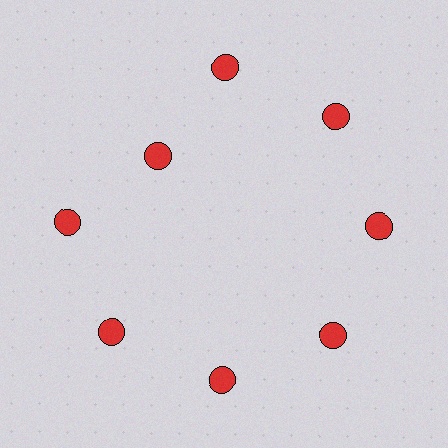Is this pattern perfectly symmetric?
No. The 8 red circles are arranged in a ring, but one element near the 10 o'clock position is pulled inward toward the center, breaking the 8-fold rotational symmetry.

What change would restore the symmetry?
The symmetry would be restored by moving it outward, back onto the ring so that all 8 circles sit at equal angles and equal distance from the center.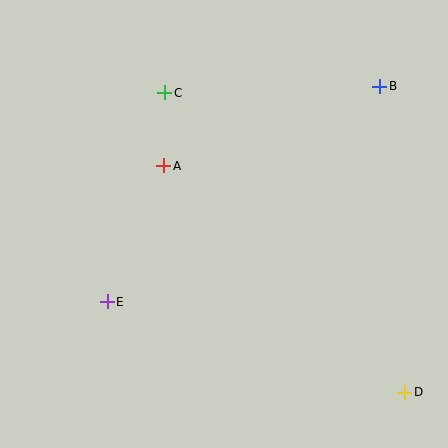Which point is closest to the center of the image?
Point A at (164, 166) is closest to the center.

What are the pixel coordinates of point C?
Point C is at (164, 93).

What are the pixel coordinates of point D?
Point D is at (405, 392).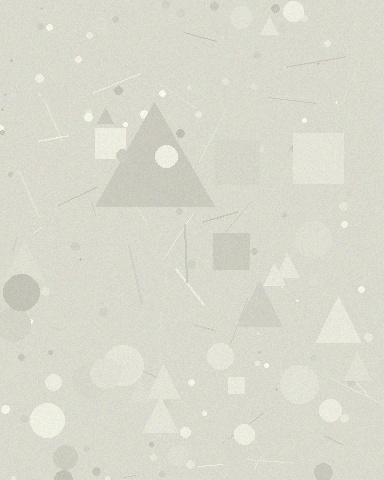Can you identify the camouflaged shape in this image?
The camouflaged shape is a triangle.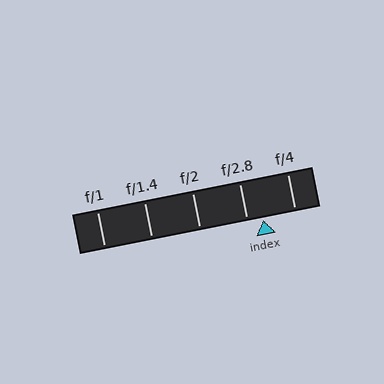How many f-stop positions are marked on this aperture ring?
There are 5 f-stop positions marked.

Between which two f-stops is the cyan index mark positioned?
The index mark is between f/2.8 and f/4.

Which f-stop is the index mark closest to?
The index mark is closest to f/2.8.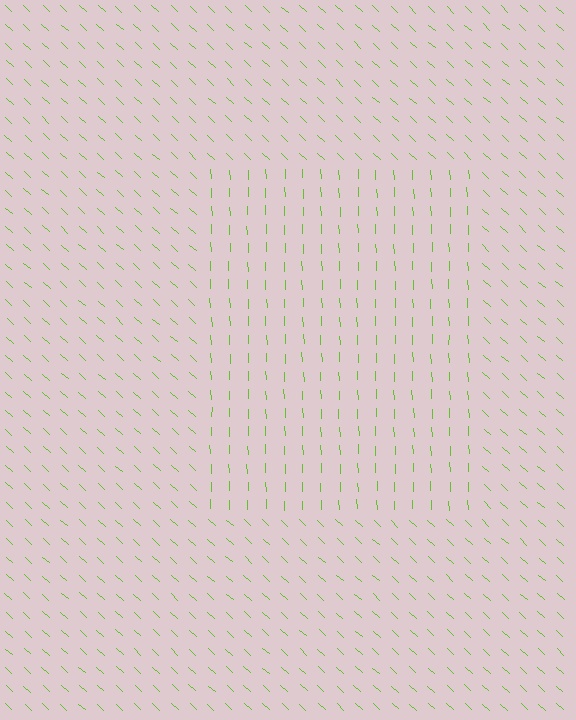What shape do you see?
I see a rectangle.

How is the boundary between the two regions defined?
The boundary is defined purely by a change in line orientation (approximately 45 degrees difference). All lines are the same color and thickness.